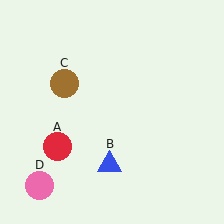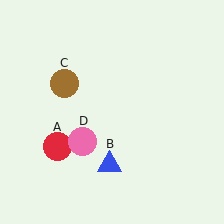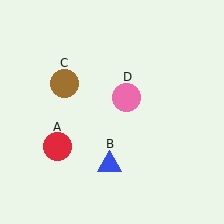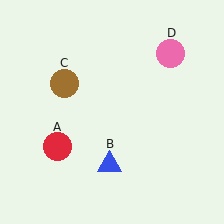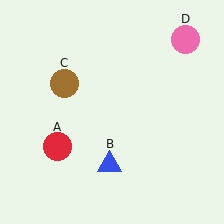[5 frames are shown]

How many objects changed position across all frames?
1 object changed position: pink circle (object D).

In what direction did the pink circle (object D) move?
The pink circle (object D) moved up and to the right.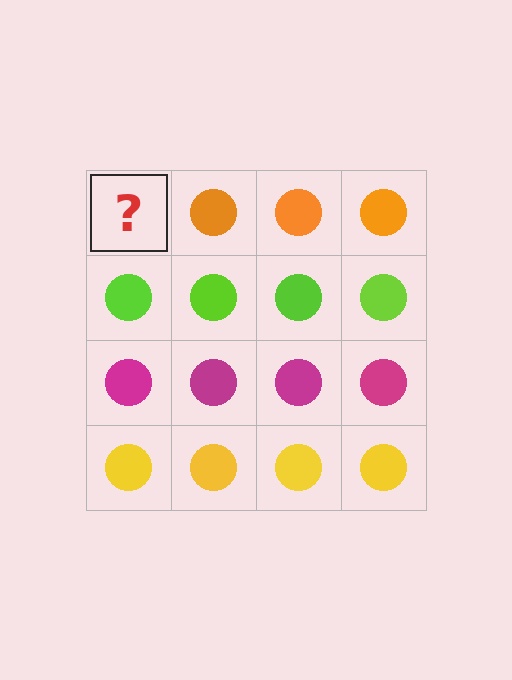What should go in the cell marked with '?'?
The missing cell should contain an orange circle.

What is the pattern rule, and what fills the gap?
The rule is that each row has a consistent color. The gap should be filled with an orange circle.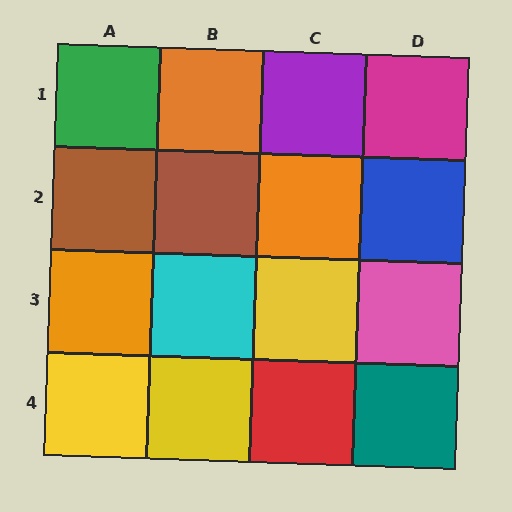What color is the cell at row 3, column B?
Cyan.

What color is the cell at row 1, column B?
Orange.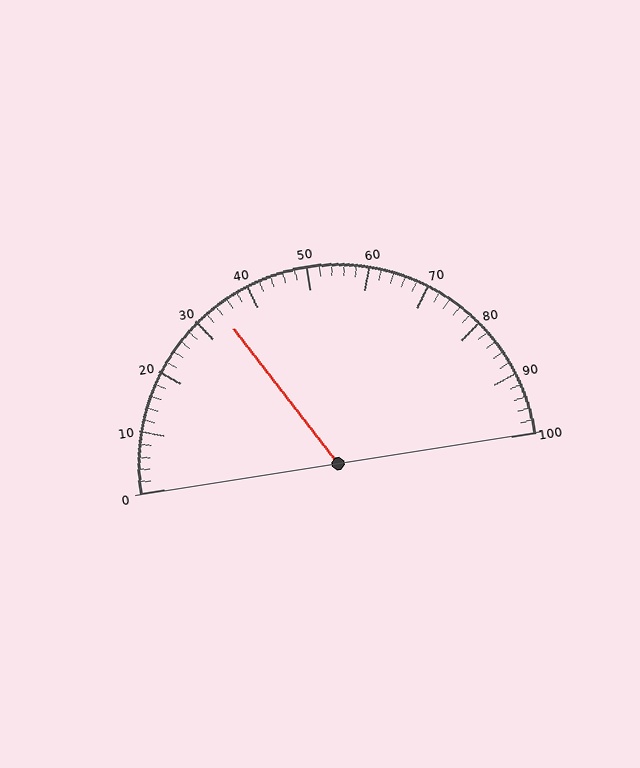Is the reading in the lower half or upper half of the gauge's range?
The reading is in the lower half of the range (0 to 100).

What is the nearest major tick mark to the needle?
The nearest major tick mark is 30.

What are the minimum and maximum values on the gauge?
The gauge ranges from 0 to 100.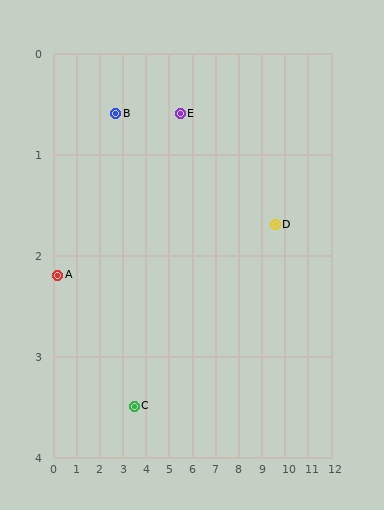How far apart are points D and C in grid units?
Points D and C are about 6.4 grid units apart.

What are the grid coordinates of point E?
Point E is at approximately (5.5, 0.6).